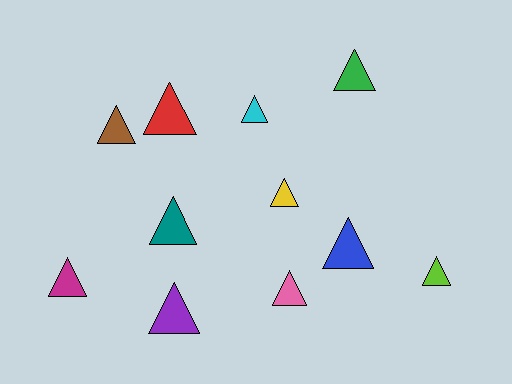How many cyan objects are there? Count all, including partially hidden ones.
There is 1 cyan object.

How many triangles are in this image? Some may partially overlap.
There are 11 triangles.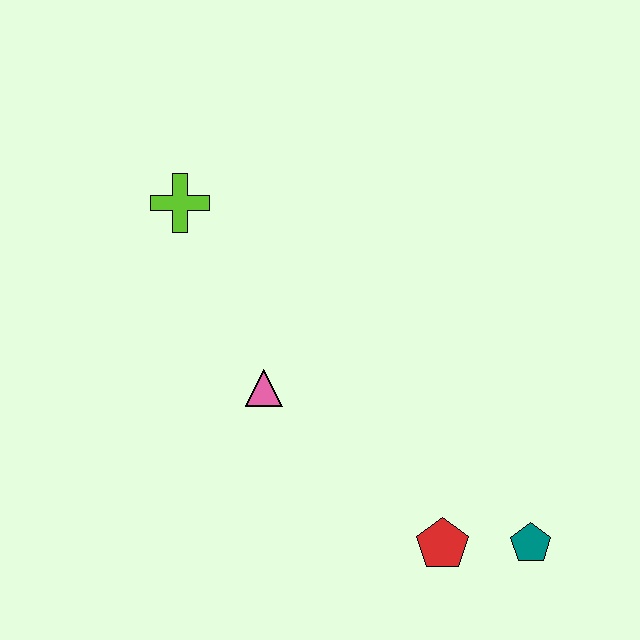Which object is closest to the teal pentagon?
The red pentagon is closest to the teal pentagon.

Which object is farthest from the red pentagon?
The lime cross is farthest from the red pentagon.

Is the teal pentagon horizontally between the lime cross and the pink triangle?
No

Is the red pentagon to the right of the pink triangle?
Yes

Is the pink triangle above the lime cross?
No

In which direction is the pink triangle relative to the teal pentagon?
The pink triangle is to the left of the teal pentagon.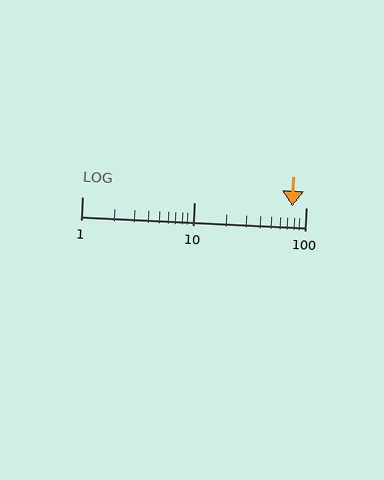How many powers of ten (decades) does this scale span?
The scale spans 2 decades, from 1 to 100.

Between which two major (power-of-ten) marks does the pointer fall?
The pointer is between 10 and 100.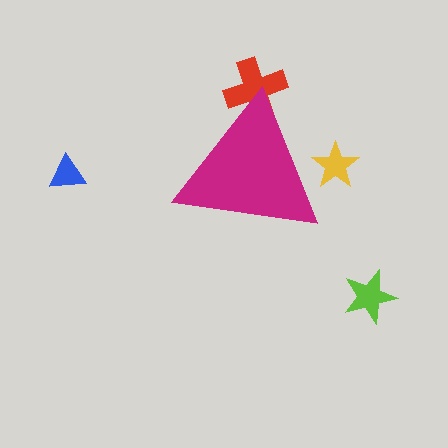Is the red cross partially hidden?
Yes, the red cross is partially hidden behind the magenta triangle.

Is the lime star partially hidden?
No, the lime star is fully visible.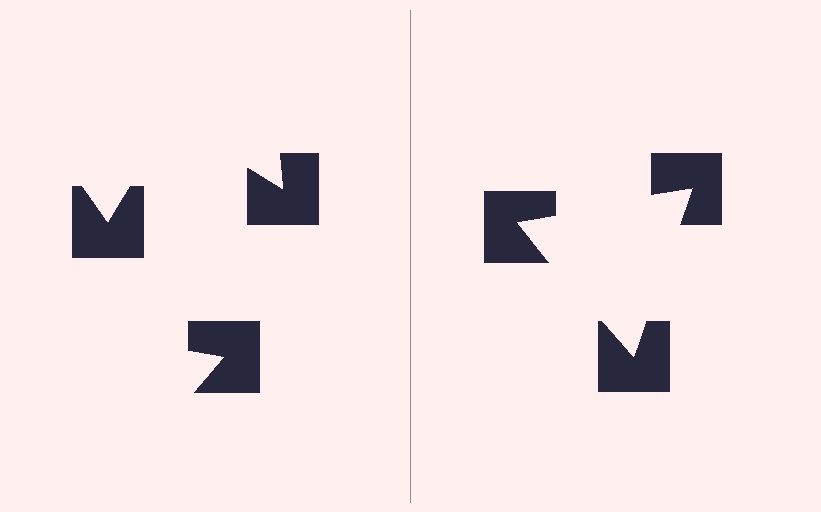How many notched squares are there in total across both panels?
6 — 3 on each side.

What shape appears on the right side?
An illusory triangle.